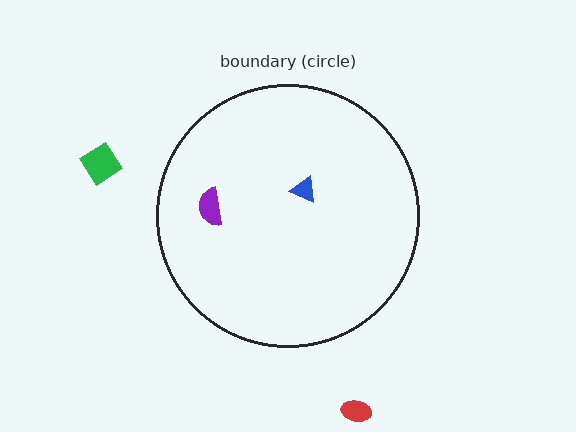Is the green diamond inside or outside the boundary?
Outside.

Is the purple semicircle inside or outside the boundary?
Inside.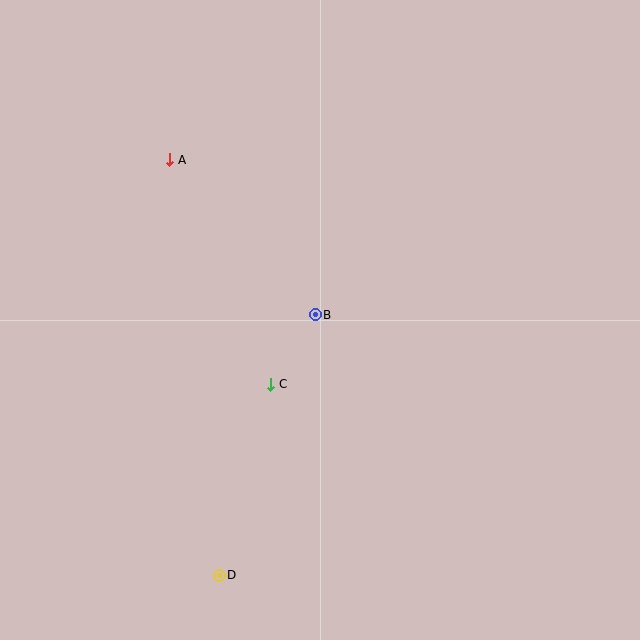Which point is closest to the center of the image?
Point B at (315, 315) is closest to the center.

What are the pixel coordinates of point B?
Point B is at (315, 315).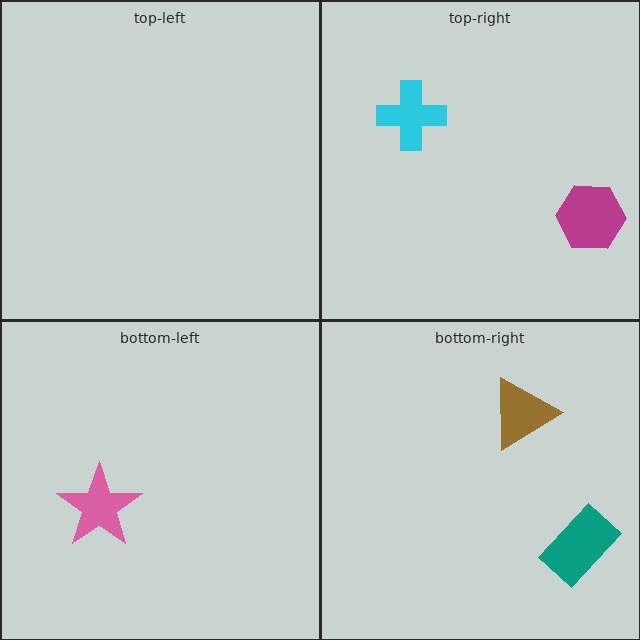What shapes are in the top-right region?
The magenta hexagon, the cyan cross.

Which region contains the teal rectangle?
The bottom-right region.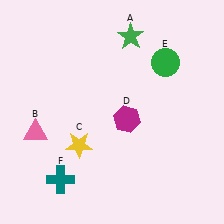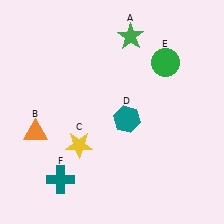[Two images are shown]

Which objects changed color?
B changed from pink to orange. D changed from magenta to teal.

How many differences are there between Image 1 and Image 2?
There are 2 differences between the two images.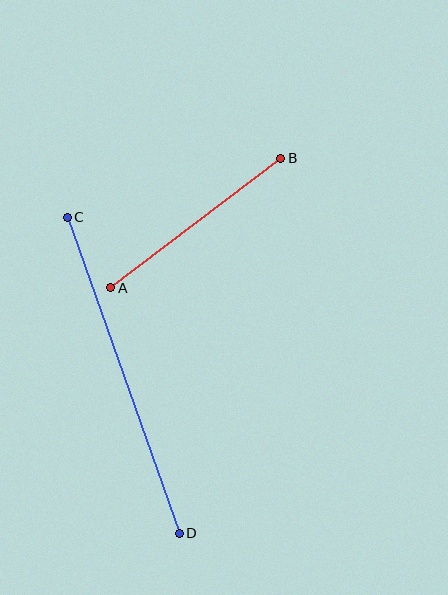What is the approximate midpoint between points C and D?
The midpoint is at approximately (123, 375) pixels.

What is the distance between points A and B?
The distance is approximately 214 pixels.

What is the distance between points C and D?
The distance is approximately 335 pixels.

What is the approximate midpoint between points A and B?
The midpoint is at approximately (196, 223) pixels.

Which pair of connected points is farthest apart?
Points C and D are farthest apart.